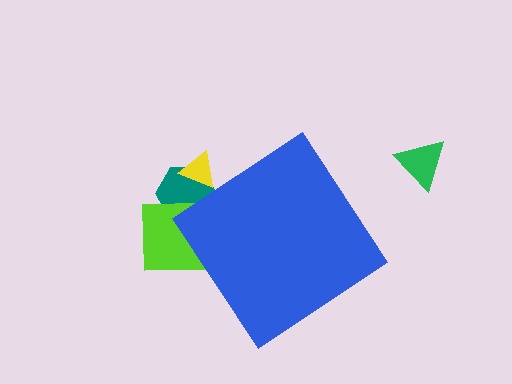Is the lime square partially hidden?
Yes, the lime square is partially hidden behind the blue diamond.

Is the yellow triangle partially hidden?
Yes, the yellow triangle is partially hidden behind the blue diamond.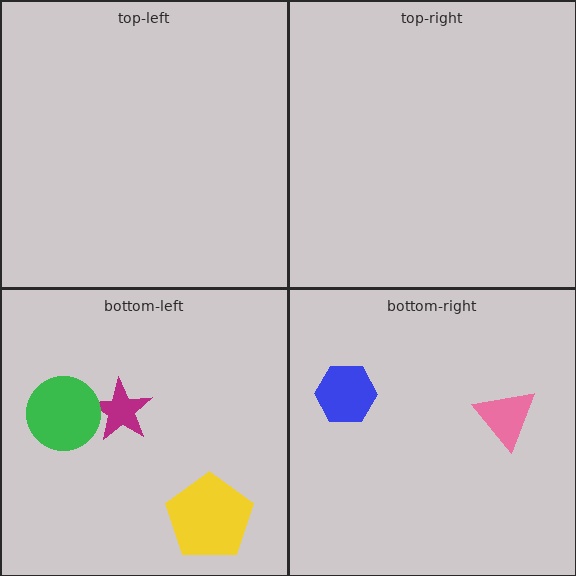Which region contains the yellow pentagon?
The bottom-left region.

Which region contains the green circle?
The bottom-left region.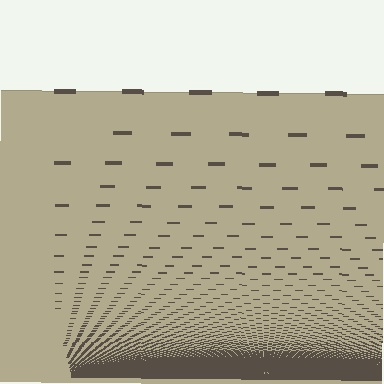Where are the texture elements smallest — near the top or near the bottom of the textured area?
Near the bottom.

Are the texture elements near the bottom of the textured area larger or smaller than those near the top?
Smaller. The gradient is inverted — elements near the bottom are smaller and denser.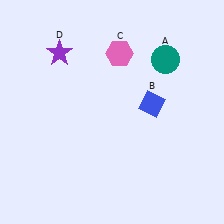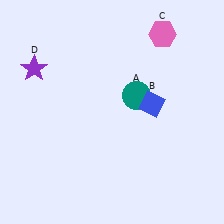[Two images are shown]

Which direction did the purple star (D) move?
The purple star (D) moved left.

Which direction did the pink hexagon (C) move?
The pink hexagon (C) moved right.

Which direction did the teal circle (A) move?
The teal circle (A) moved down.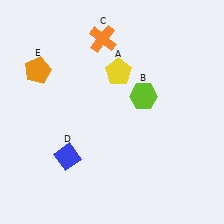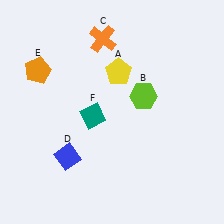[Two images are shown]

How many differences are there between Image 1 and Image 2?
There is 1 difference between the two images.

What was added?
A teal diamond (F) was added in Image 2.